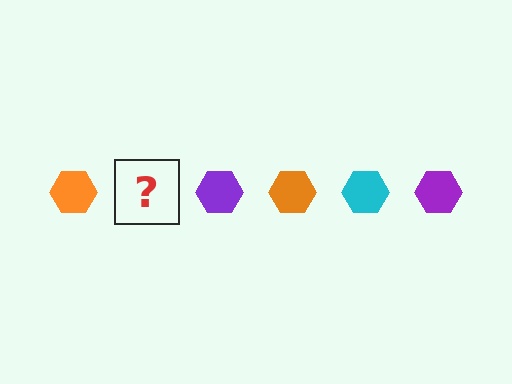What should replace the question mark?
The question mark should be replaced with a cyan hexagon.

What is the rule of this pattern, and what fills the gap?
The rule is that the pattern cycles through orange, cyan, purple hexagons. The gap should be filled with a cyan hexagon.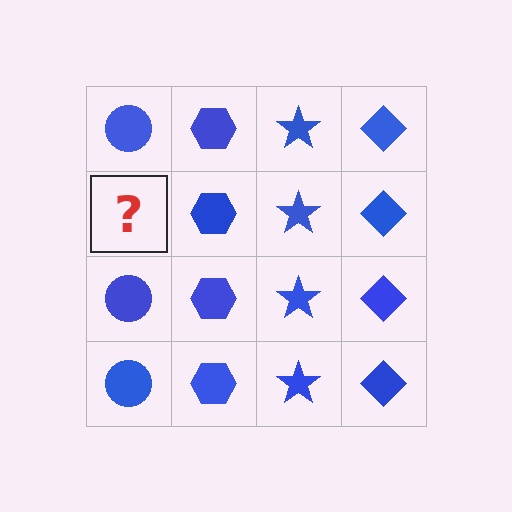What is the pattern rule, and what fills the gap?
The rule is that each column has a consistent shape. The gap should be filled with a blue circle.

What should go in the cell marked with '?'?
The missing cell should contain a blue circle.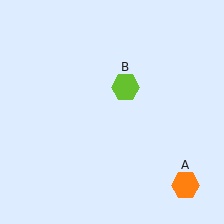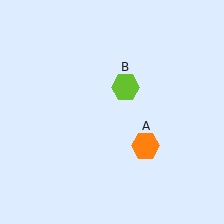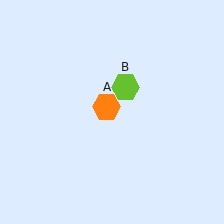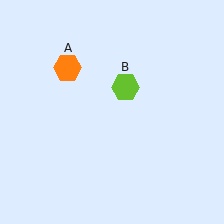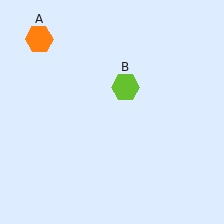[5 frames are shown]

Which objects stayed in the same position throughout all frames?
Lime hexagon (object B) remained stationary.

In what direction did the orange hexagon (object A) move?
The orange hexagon (object A) moved up and to the left.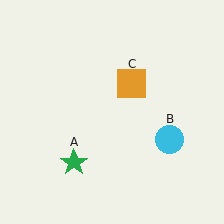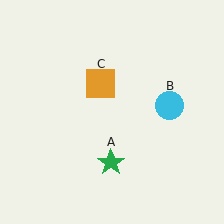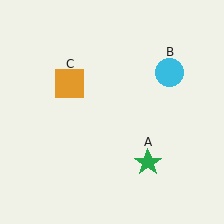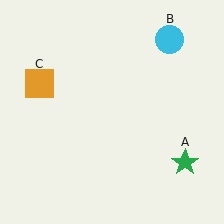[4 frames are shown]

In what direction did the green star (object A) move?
The green star (object A) moved right.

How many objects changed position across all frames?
3 objects changed position: green star (object A), cyan circle (object B), orange square (object C).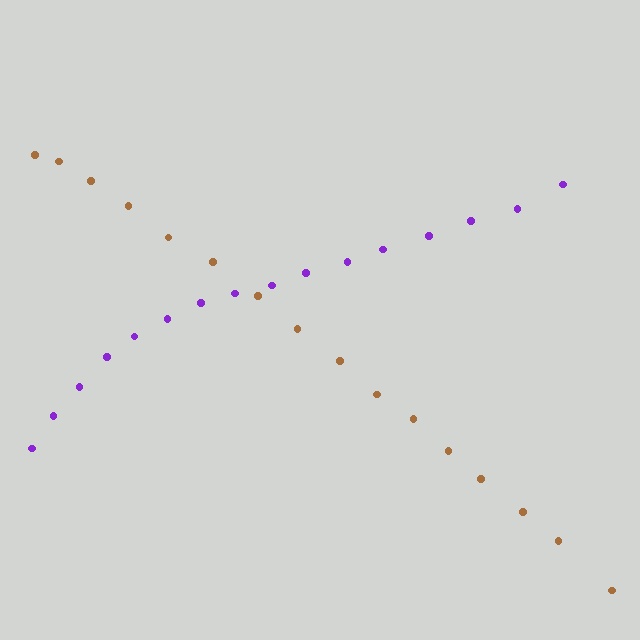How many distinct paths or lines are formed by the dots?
There are 2 distinct paths.